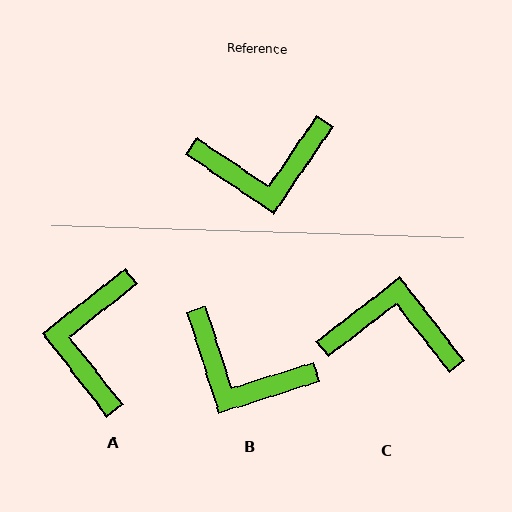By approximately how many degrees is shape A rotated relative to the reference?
Approximately 108 degrees clockwise.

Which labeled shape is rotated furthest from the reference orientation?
C, about 162 degrees away.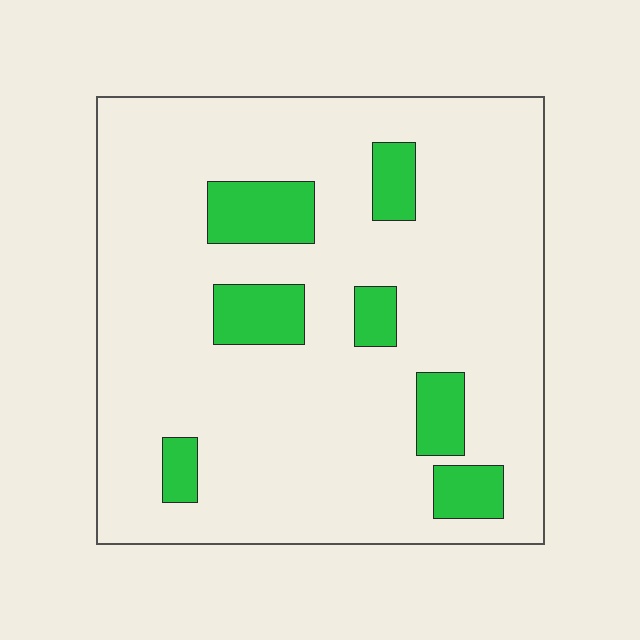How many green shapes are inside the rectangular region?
7.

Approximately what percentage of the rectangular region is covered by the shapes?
Approximately 15%.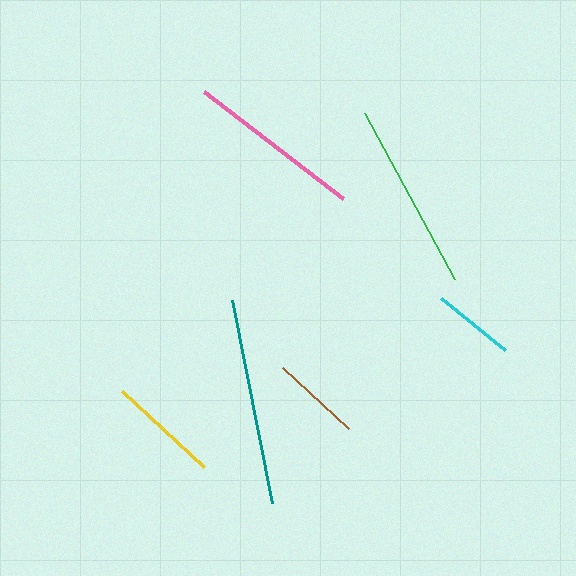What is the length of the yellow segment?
The yellow segment is approximately 112 pixels long.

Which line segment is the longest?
The teal line is the longest at approximately 207 pixels.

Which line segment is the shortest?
The cyan line is the shortest at approximately 82 pixels.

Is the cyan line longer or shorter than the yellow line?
The yellow line is longer than the cyan line.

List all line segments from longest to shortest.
From longest to shortest: teal, green, pink, yellow, brown, cyan.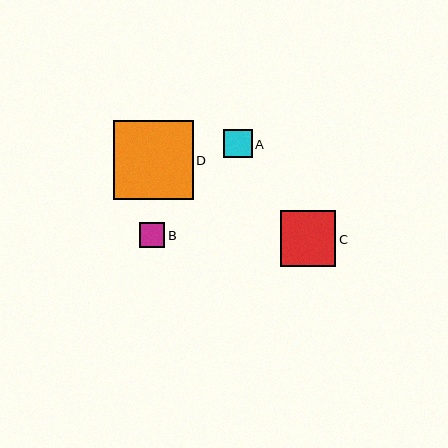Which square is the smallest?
Square B is the smallest with a size of approximately 25 pixels.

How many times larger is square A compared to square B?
Square A is approximately 1.1 times the size of square B.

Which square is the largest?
Square D is the largest with a size of approximately 79 pixels.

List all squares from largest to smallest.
From largest to smallest: D, C, A, B.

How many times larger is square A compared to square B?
Square A is approximately 1.1 times the size of square B.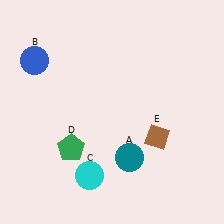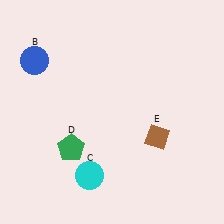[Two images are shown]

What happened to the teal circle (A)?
The teal circle (A) was removed in Image 2. It was in the bottom-right area of Image 1.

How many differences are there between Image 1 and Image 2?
There is 1 difference between the two images.